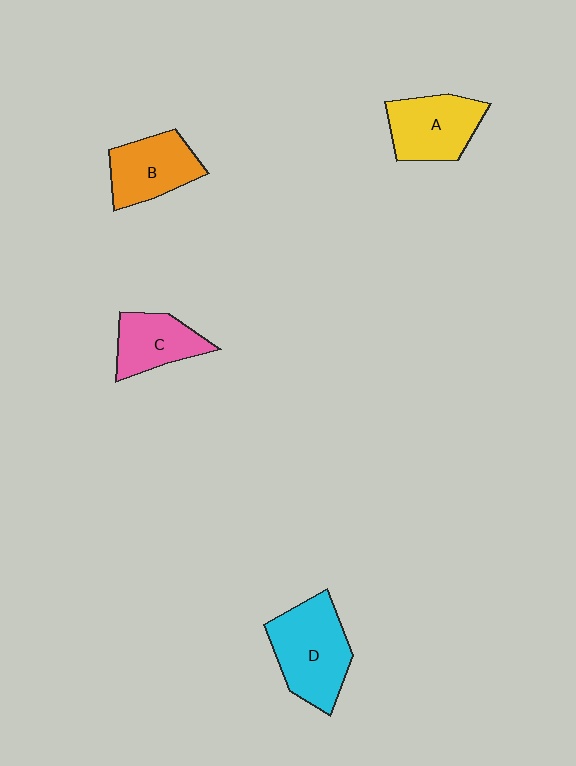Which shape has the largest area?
Shape D (cyan).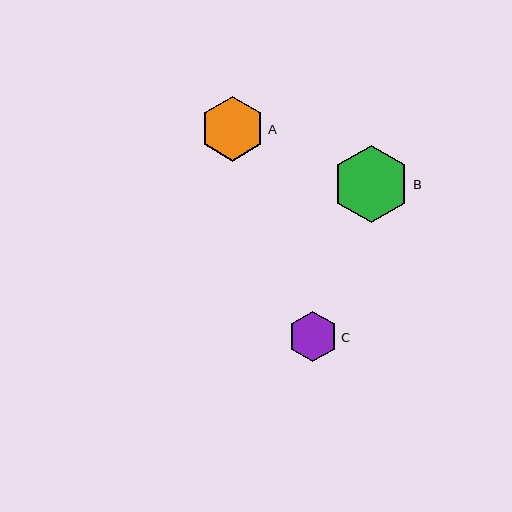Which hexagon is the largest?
Hexagon B is the largest with a size of approximately 78 pixels.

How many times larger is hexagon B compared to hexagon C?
Hexagon B is approximately 1.5 times the size of hexagon C.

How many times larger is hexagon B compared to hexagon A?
Hexagon B is approximately 1.2 times the size of hexagon A.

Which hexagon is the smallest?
Hexagon C is the smallest with a size of approximately 50 pixels.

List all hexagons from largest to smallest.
From largest to smallest: B, A, C.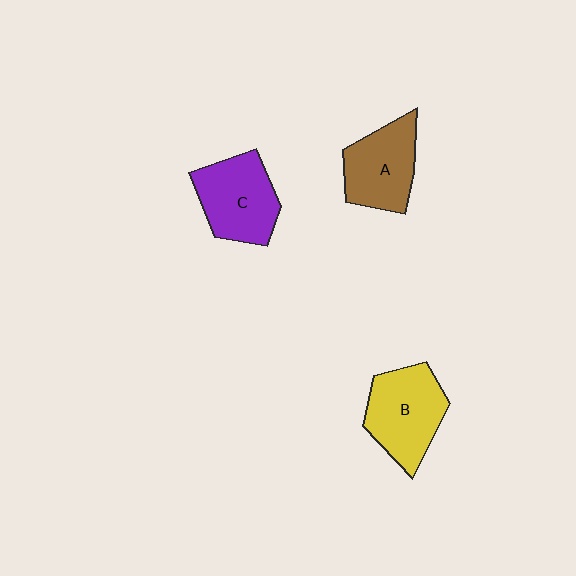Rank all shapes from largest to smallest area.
From largest to smallest: B (yellow), C (purple), A (brown).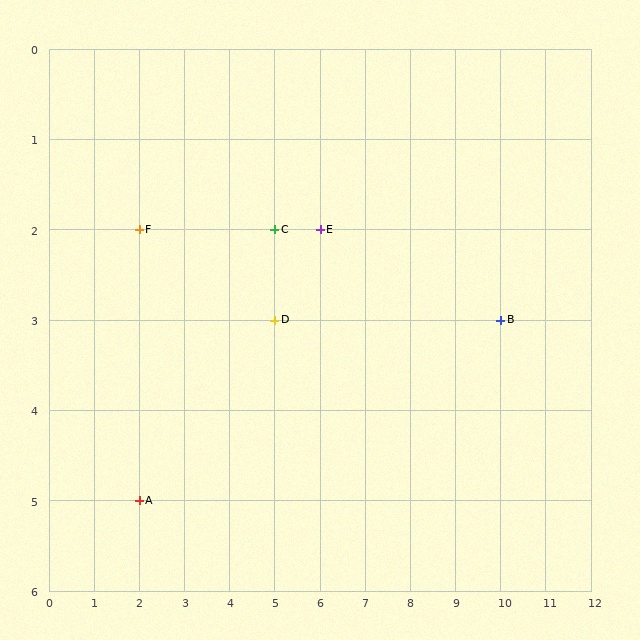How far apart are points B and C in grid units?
Points B and C are 5 columns and 1 row apart (about 5.1 grid units diagonally).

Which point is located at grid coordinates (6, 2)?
Point E is at (6, 2).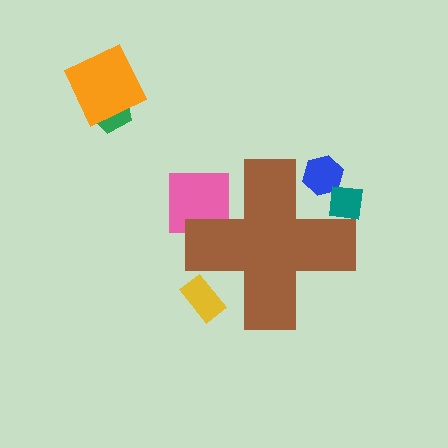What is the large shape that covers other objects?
A brown cross.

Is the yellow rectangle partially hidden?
Yes, the yellow rectangle is partially hidden behind the brown cross.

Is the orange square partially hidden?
No, the orange square is fully visible.